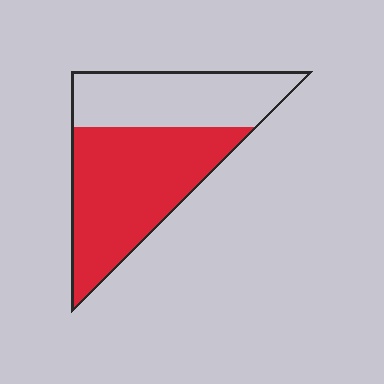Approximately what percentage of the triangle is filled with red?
Approximately 60%.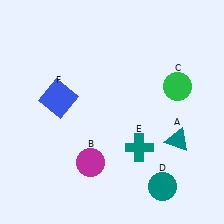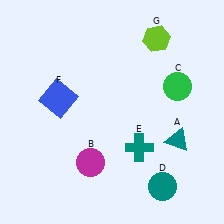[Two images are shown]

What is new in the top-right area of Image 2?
A lime hexagon (G) was added in the top-right area of Image 2.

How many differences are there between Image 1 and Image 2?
There is 1 difference between the two images.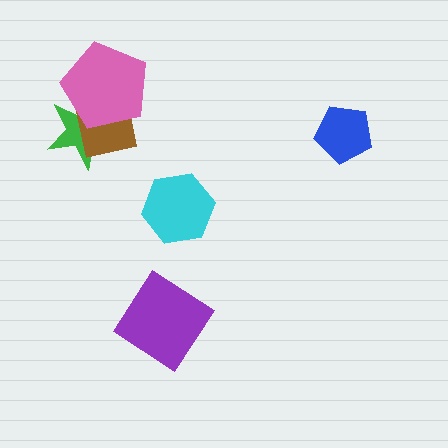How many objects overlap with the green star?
2 objects overlap with the green star.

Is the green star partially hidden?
Yes, it is partially covered by another shape.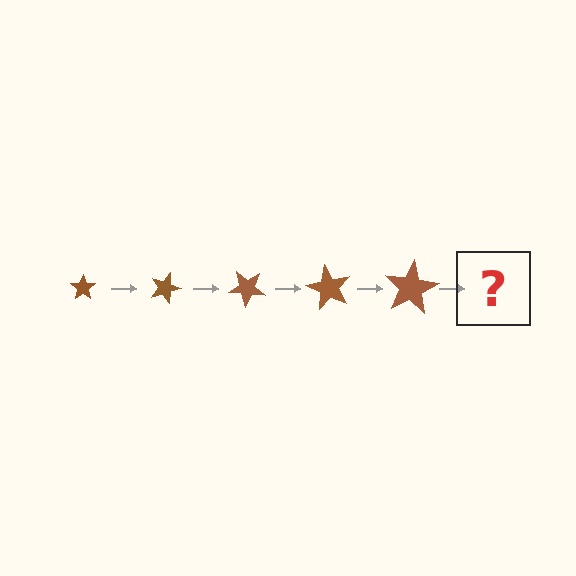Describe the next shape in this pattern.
It should be a star, larger than the previous one and rotated 100 degrees from the start.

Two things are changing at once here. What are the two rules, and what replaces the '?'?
The two rules are that the star grows larger each step and it rotates 20 degrees each step. The '?' should be a star, larger than the previous one and rotated 100 degrees from the start.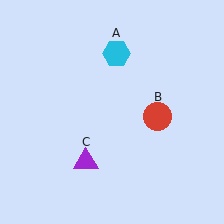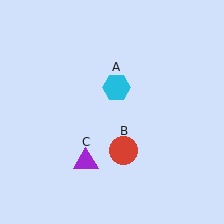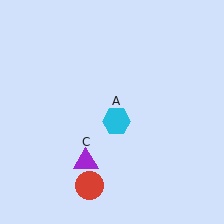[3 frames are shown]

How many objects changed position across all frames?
2 objects changed position: cyan hexagon (object A), red circle (object B).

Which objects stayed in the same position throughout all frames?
Purple triangle (object C) remained stationary.